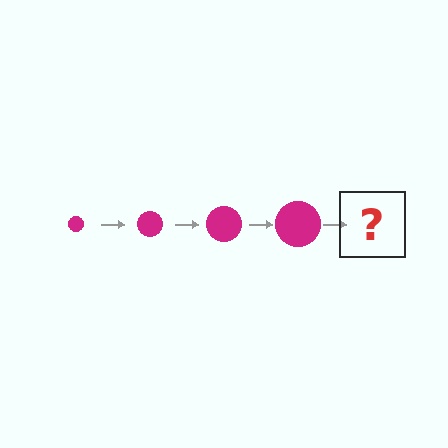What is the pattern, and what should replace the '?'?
The pattern is that the circle gets progressively larger each step. The '?' should be a magenta circle, larger than the previous one.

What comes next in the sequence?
The next element should be a magenta circle, larger than the previous one.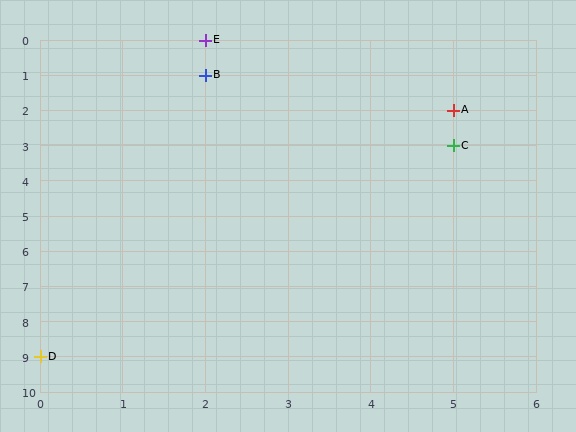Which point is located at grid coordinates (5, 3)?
Point C is at (5, 3).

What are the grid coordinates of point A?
Point A is at grid coordinates (5, 2).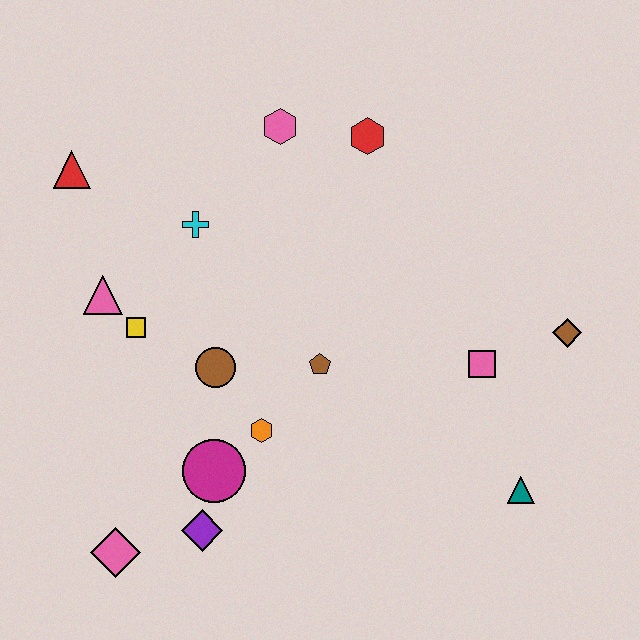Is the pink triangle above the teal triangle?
Yes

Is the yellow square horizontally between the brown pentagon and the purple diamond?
No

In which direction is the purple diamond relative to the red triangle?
The purple diamond is below the red triangle.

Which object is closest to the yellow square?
The pink triangle is closest to the yellow square.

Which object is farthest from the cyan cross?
The teal triangle is farthest from the cyan cross.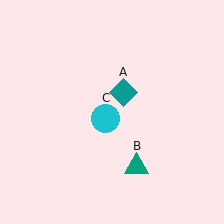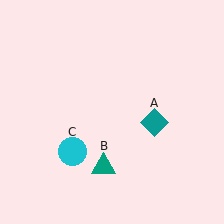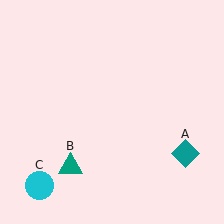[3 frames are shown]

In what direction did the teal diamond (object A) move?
The teal diamond (object A) moved down and to the right.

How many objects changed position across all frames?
3 objects changed position: teal diamond (object A), teal triangle (object B), cyan circle (object C).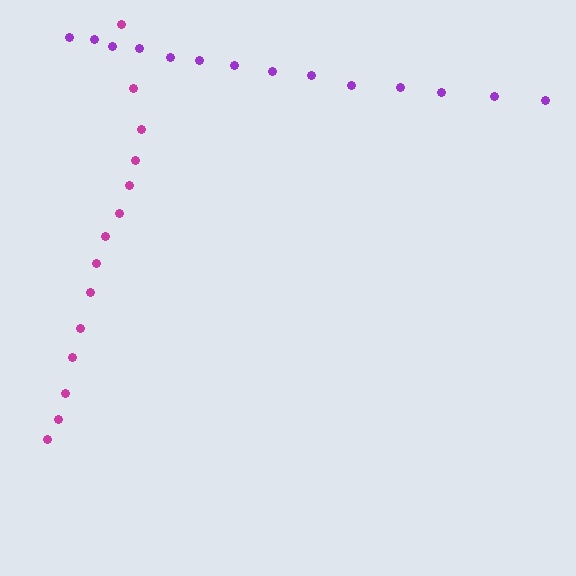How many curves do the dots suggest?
There are 2 distinct paths.